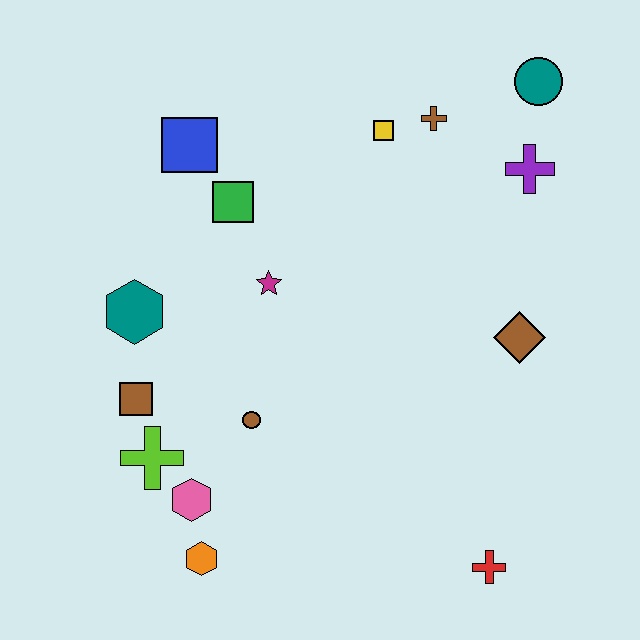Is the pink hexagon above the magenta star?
No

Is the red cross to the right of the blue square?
Yes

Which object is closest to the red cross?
The brown diamond is closest to the red cross.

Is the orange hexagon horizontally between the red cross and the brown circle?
No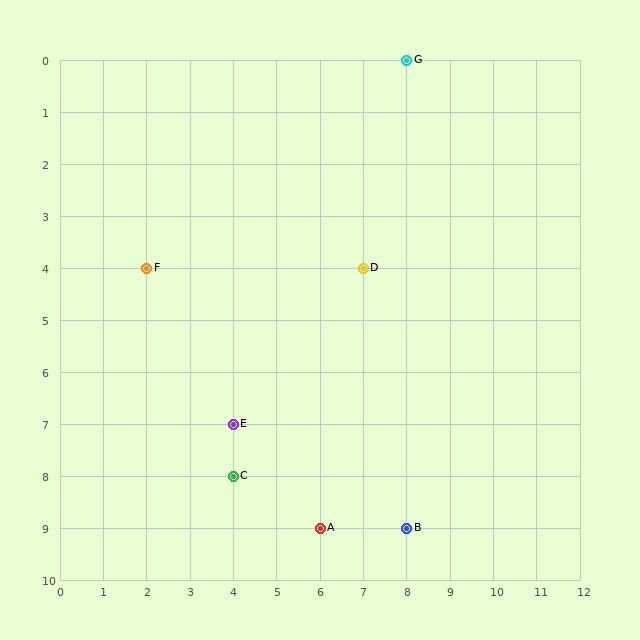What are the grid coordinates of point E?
Point E is at grid coordinates (4, 7).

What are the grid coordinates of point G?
Point G is at grid coordinates (8, 0).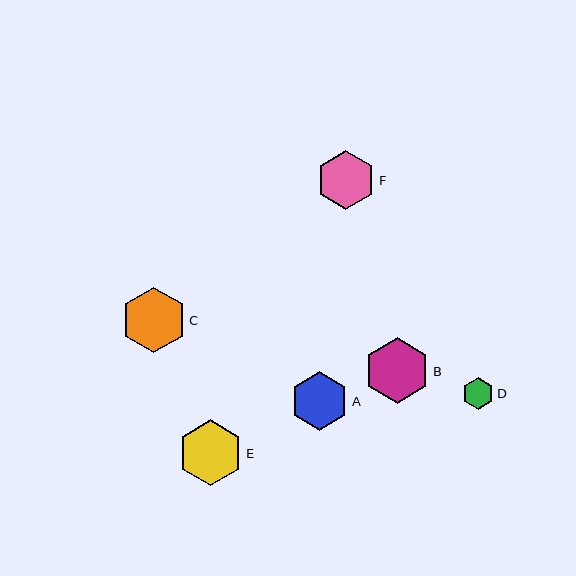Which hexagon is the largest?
Hexagon E is the largest with a size of approximately 66 pixels.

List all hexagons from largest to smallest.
From largest to smallest: E, C, B, F, A, D.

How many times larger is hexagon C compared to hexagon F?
Hexagon C is approximately 1.1 times the size of hexagon F.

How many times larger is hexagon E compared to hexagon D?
Hexagon E is approximately 2.1 times the size of hexagon D.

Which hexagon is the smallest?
Hexagon D is the smallest with a size of approximately 32 pixels.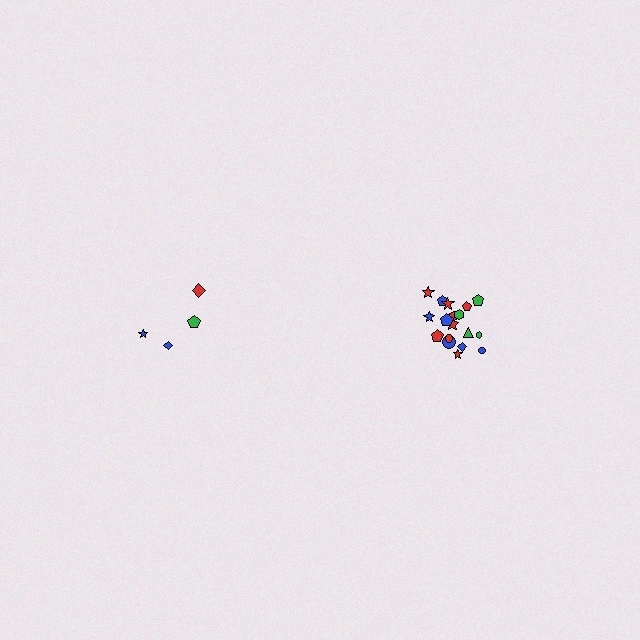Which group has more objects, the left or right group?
The right group.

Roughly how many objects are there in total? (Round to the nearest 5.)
Roughly 25 objects in total.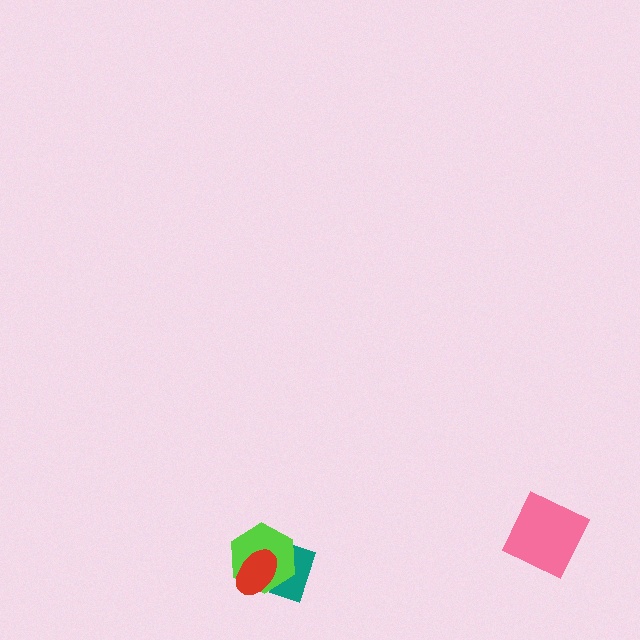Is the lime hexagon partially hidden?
Yes, it is partially covered by another shape.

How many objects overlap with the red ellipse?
2 objects overlap with the red ellipse.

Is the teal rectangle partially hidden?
Yes, it is partially covered by another shape.